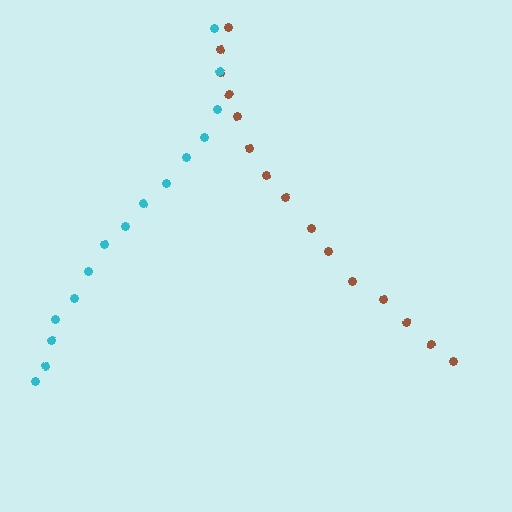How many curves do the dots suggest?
There are 2 distinct paths.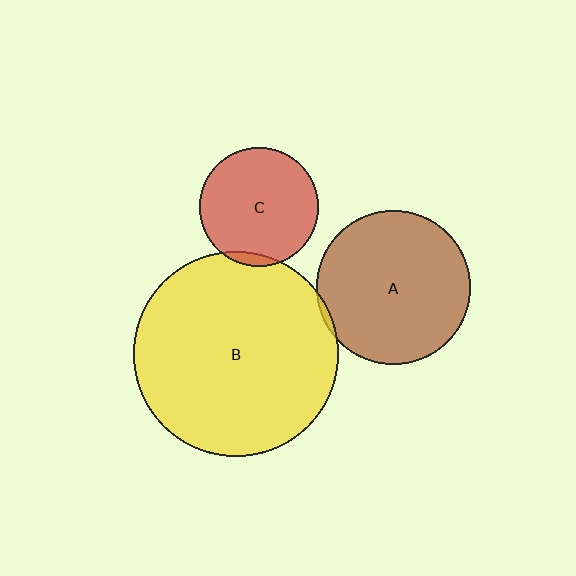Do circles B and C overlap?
Yes.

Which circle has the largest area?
Circle B (yellow).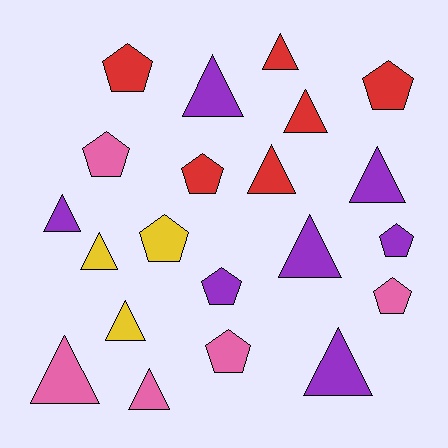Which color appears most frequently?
Purple, with 7 objects.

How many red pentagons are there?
There are 3 red pentagons.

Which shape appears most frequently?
Triangle, with 12 objects.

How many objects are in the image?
There are 21 objects.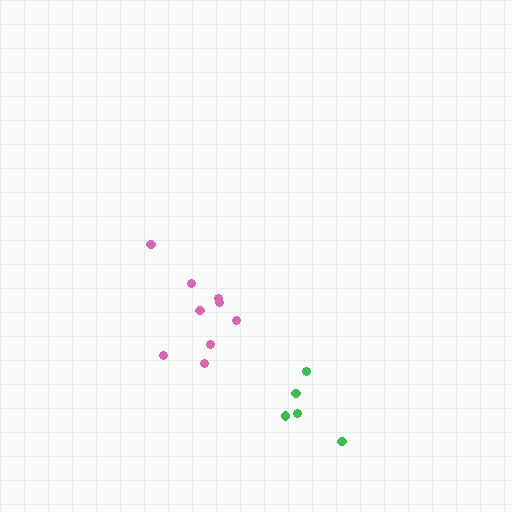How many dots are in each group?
Group 1: 9 dots, Group 2: 5 dots (14 total).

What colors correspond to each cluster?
The clusters are colored: pink, green.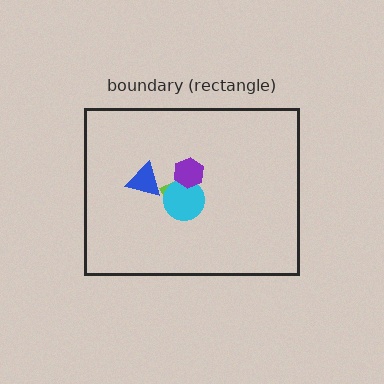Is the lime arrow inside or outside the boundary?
Inside.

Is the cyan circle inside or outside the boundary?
Inside.